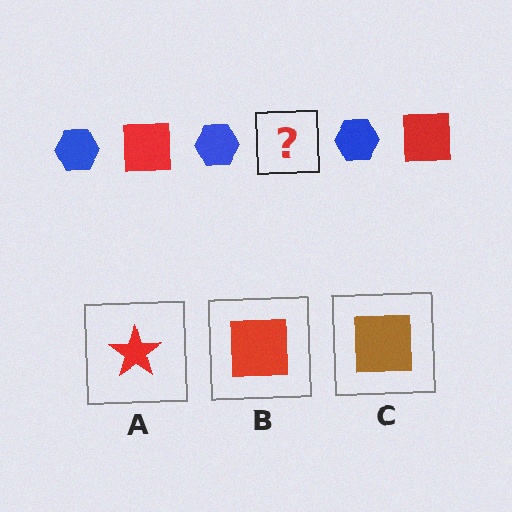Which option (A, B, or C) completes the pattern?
B.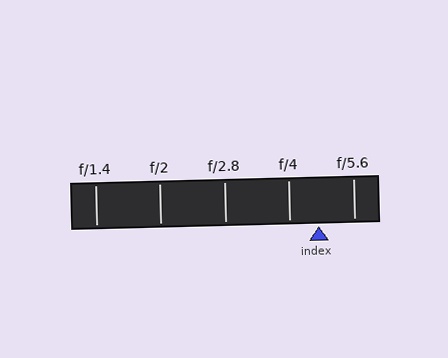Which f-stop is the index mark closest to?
The index mark is closest to f/4.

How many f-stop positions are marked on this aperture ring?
There are 5 f-stop positions marked.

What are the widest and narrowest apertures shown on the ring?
The widest aperture shown is f/1.4 and the narrowest is f/5.6.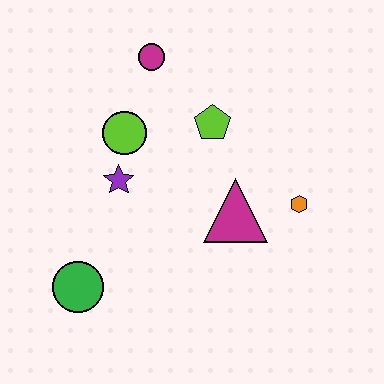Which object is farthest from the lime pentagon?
The green circle is farthest from the lime pentagon.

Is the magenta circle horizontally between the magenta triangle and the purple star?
Yes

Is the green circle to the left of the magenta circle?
Yes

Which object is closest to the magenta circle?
The lime circle is closest to the magenta circle.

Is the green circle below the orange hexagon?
Yes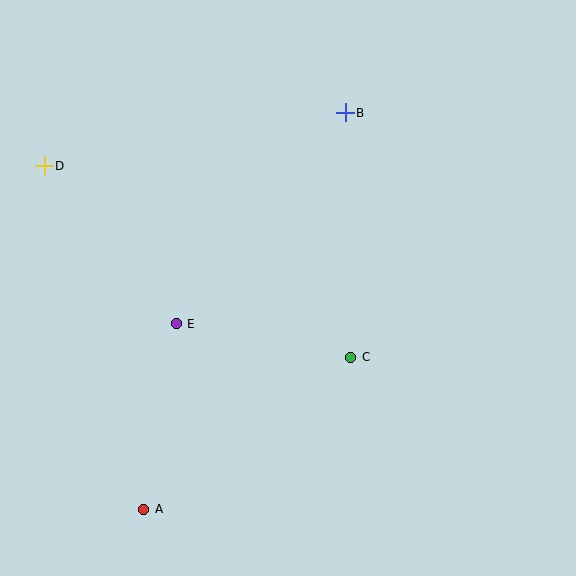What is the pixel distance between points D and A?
The distance between D and A is 357 pixels.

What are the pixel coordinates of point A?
Point A is at (144, 509).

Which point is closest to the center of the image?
Point C at (351, 357) is closest to the center.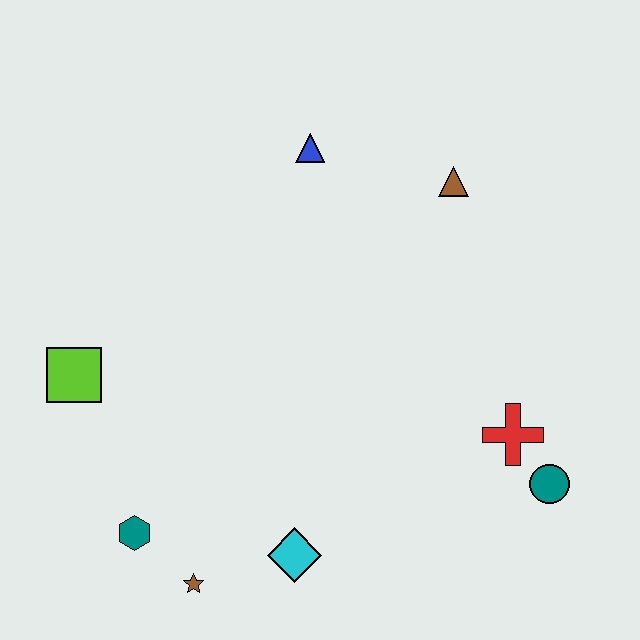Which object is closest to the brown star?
The teal hexagon is closest to the brown star.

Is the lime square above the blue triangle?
No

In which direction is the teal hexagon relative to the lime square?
The teal hexagon is below the lime square.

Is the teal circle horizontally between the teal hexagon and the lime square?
No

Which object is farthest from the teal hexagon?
The brown triangle is farthest from the teal hexagon.